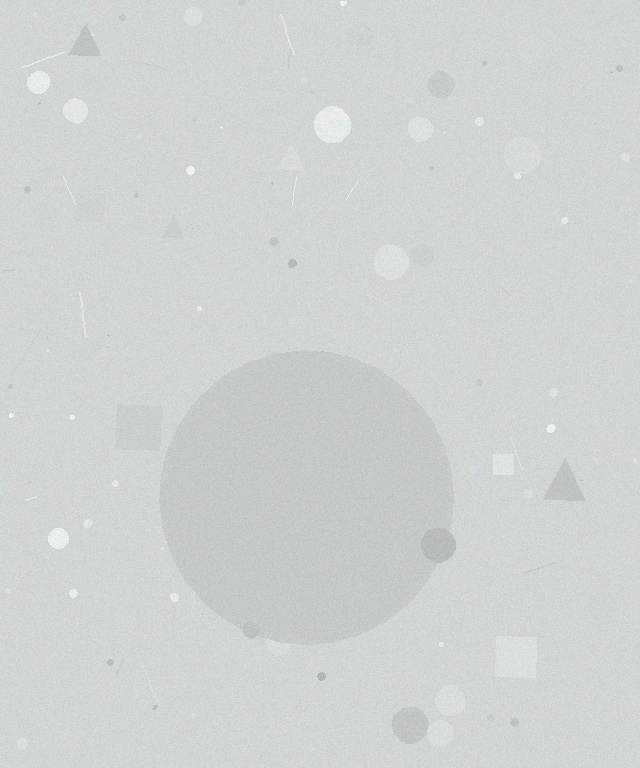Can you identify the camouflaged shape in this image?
The camouflaged shape is a circle.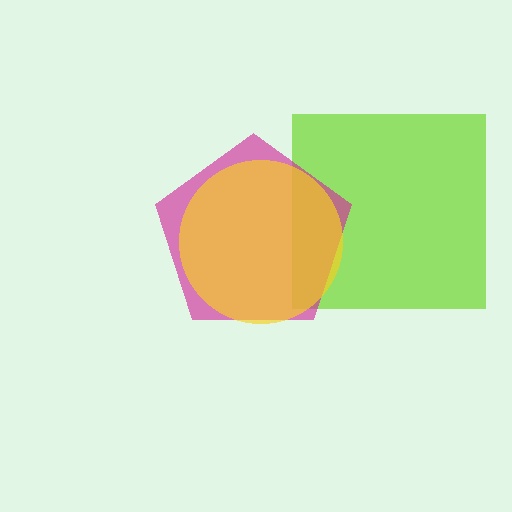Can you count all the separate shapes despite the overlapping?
Yes, there are 3 separate shapes.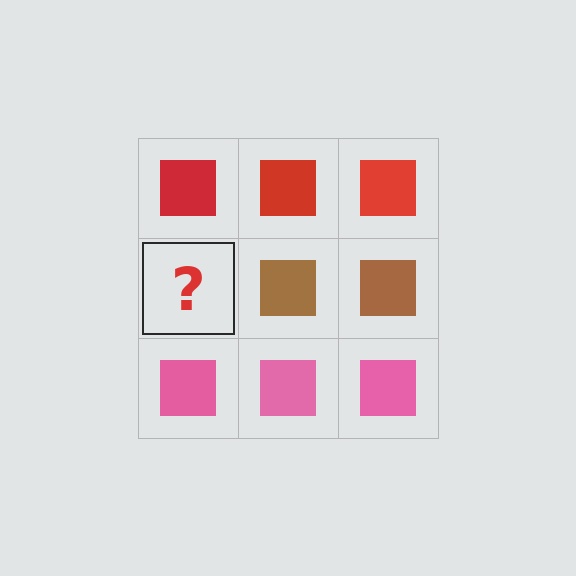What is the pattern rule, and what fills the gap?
The rule is that each row has a consistent color. The gap should be filled with a brown square.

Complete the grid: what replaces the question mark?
The question mark should be replaced with a brown square.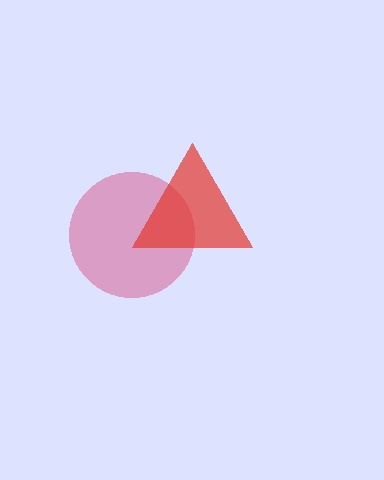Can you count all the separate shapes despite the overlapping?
Yes, there are 2 separate shapes.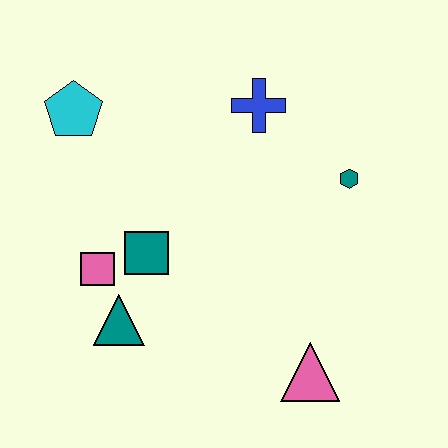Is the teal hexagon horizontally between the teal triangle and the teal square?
No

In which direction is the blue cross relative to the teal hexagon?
The blue cross is to the left of the teal hexagon.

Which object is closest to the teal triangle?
The pink square is closest to the teal triangle.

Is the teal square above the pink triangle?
Yes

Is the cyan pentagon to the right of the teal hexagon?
No